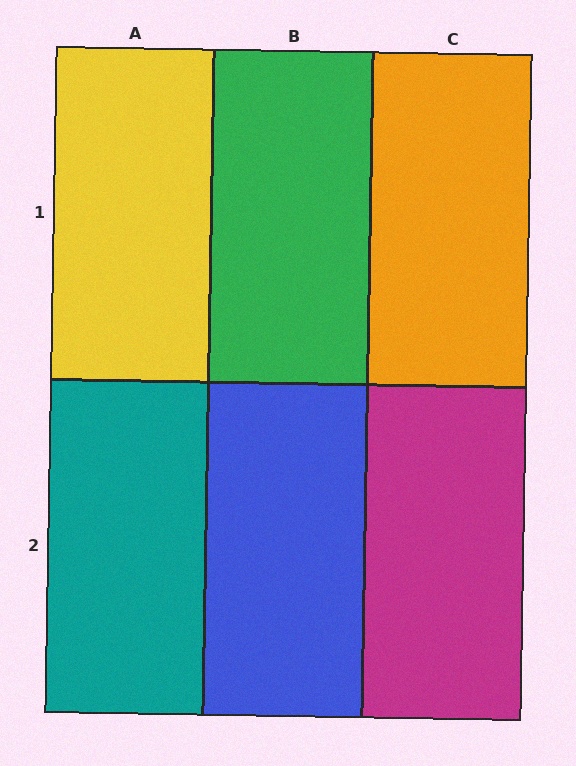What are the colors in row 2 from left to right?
Teal, blue, magenta.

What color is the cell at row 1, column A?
Yellow.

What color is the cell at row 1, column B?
Green.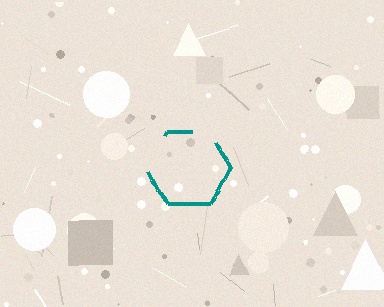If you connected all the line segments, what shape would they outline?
They would outline a hexagon.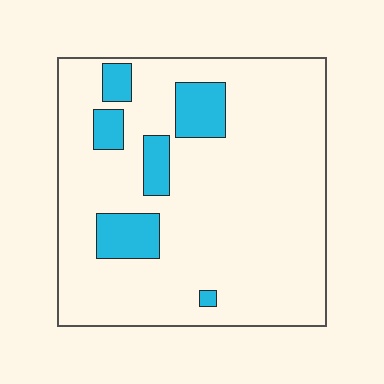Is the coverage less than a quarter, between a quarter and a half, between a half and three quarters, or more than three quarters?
Less than a quarter.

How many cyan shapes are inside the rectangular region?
6.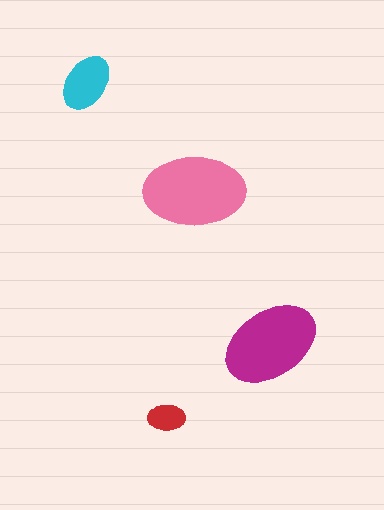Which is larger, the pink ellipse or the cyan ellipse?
The pink one.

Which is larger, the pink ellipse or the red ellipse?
The pink one.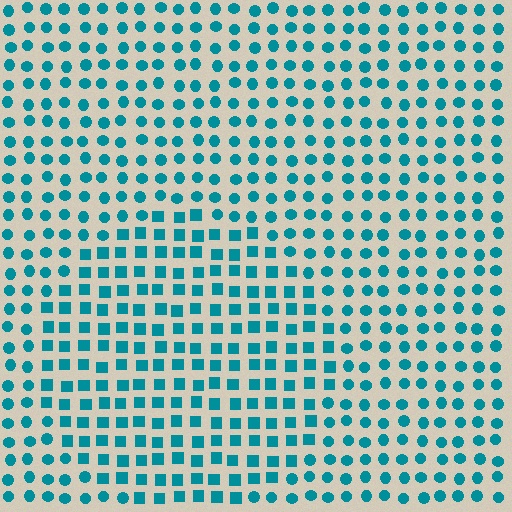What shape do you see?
I see a circle.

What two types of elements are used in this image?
The image uses squares inside the circle region and circles outside it.